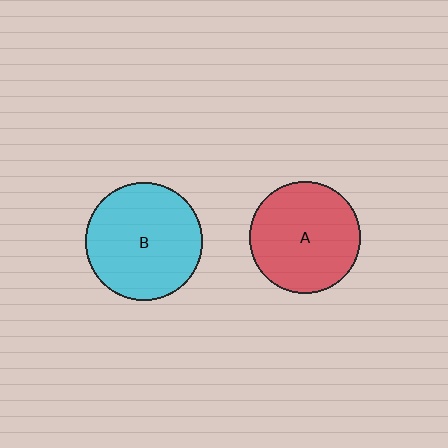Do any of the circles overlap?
No, none of the circles overlap.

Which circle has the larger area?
Circle B (cyan).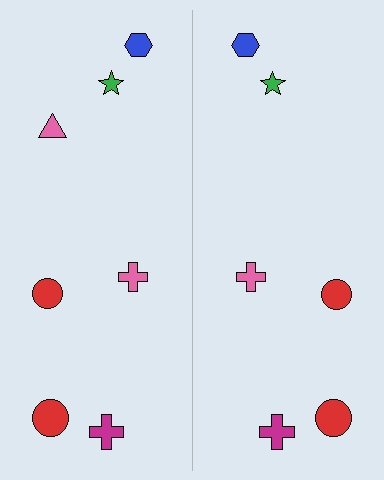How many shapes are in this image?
There are 13 shapes in this image.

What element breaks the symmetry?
A pink triangle is missing from the right side.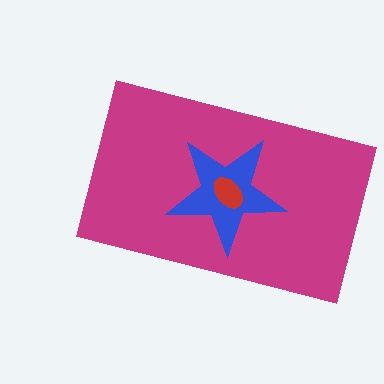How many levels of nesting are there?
3.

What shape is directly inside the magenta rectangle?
The blue star.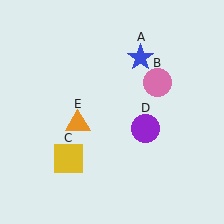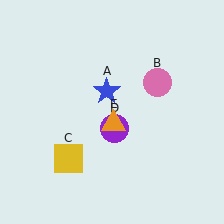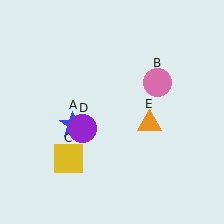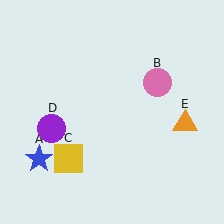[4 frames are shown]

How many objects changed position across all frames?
3 objects changed position: blue star (object A), purple circle (object D), orange triangle (object E).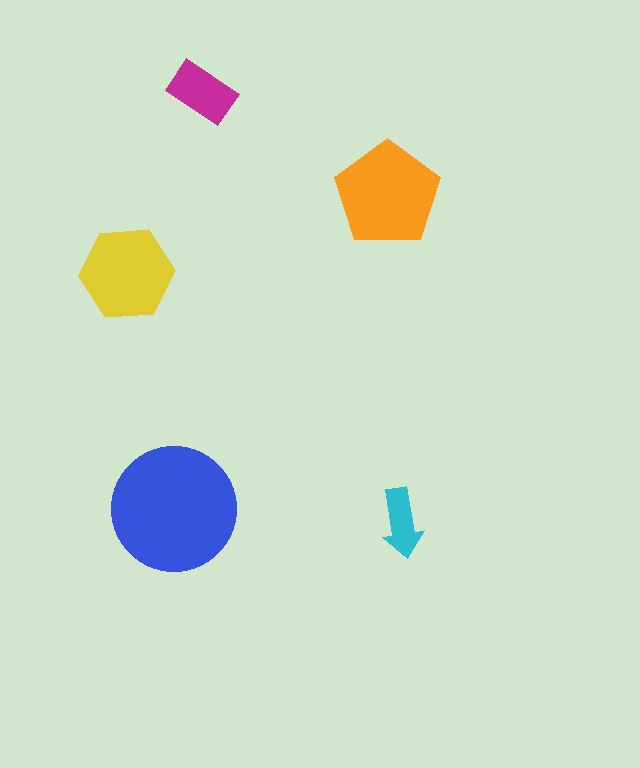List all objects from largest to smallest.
The blue circle, the orange pentagon, the yellow hexagon, the magenta rectangle, the cyan arrow.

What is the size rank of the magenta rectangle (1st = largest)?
4th.